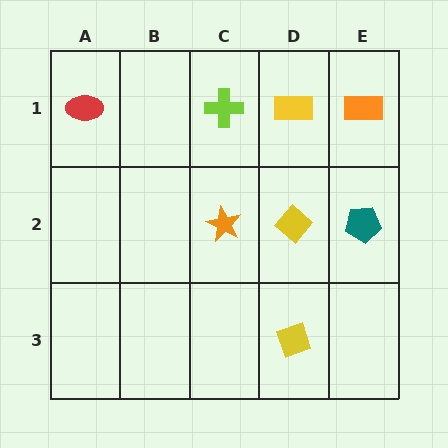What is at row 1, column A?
A red ellipse.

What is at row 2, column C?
An orange star.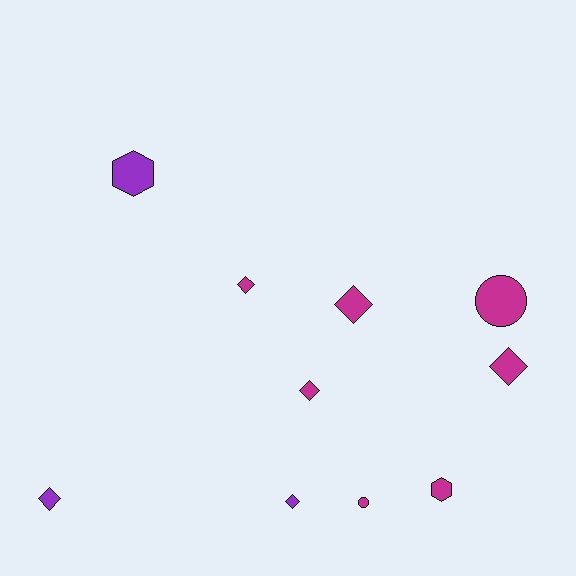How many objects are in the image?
There are 10 objects.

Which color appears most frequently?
Magenta, with 7 objects.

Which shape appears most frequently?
Diamond, with 6 objects.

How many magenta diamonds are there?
There are 4 magenta diamonds.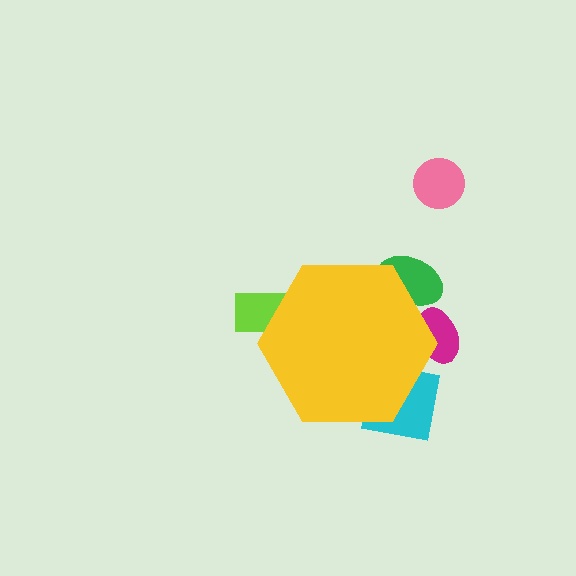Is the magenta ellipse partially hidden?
Yes, the magenta ellipse is partially hidden behind the yellow hexagon.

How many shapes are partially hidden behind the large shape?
4 shapes are partially hidden.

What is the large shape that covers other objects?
A yellow hexagon.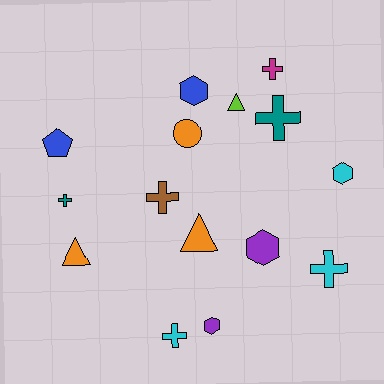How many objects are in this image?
There are 15 objects.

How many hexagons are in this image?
There are 4 hexagons.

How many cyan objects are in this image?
There are 3 cyan objects.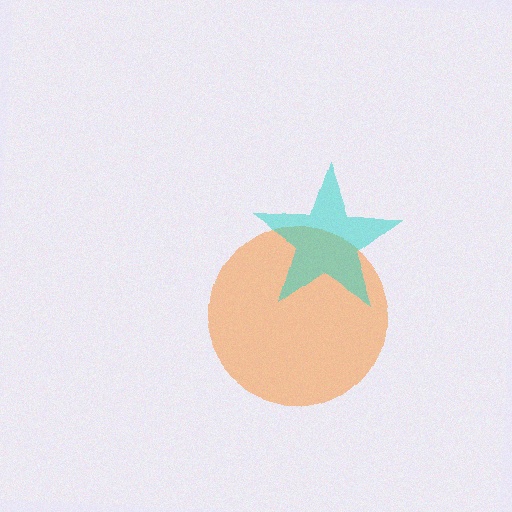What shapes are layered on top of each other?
The layered shapes are: an orange circle, a cyan star.